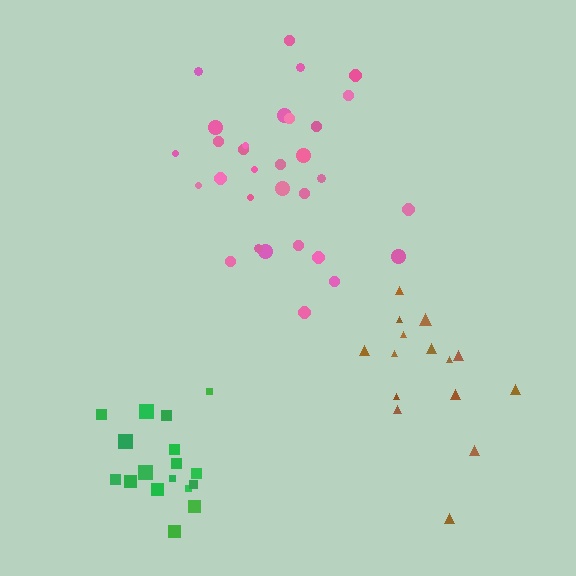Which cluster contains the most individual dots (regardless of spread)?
Pink (31).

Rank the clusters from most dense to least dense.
green, pink, brown.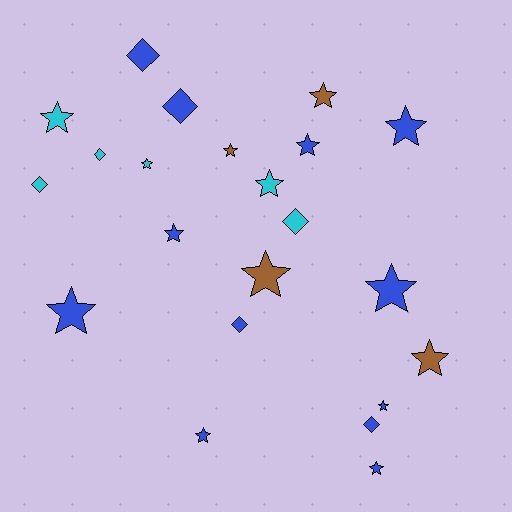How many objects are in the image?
There are 22 objects.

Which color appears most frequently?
Blue, with 12 objects.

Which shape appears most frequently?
Star, with 15 objects.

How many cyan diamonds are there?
There are 3 cyan diamonds.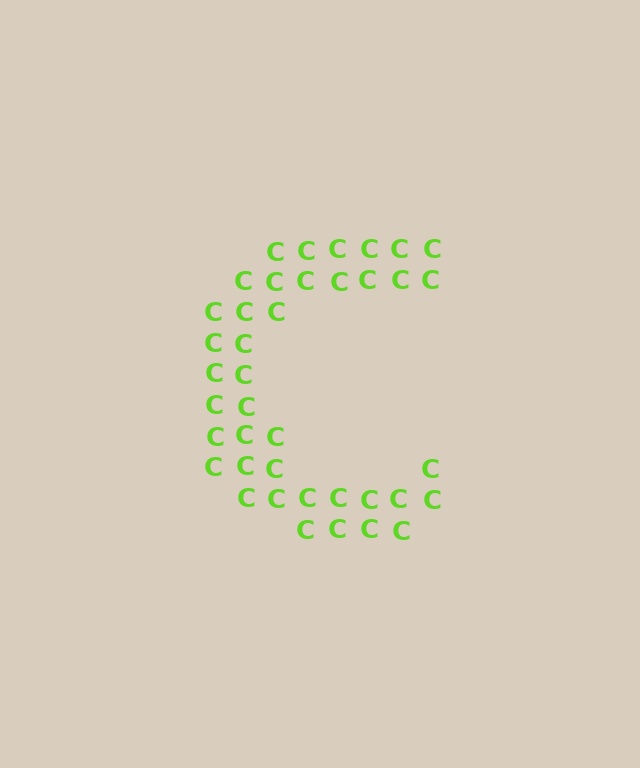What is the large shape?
The large shape is the letter C.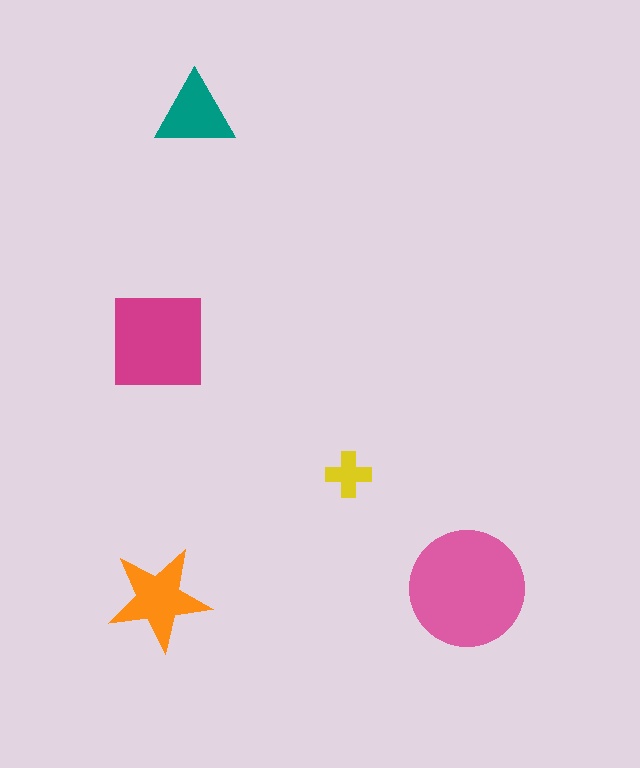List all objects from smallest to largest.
The yellow cross, the teal triangle, the orange star, the magenta square, the pink circle.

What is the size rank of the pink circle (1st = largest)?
1st.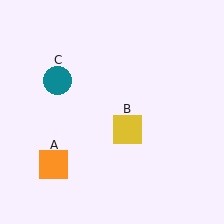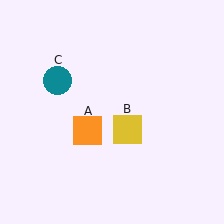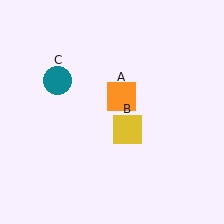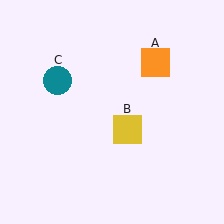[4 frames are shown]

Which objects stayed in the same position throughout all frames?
Yellow square (object B) and teal circle (object C) remained stationary.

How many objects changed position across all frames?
1 object changed position: orange square (object A).